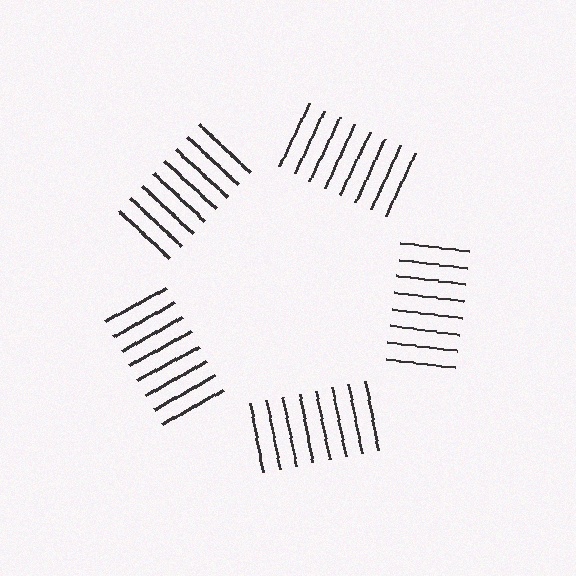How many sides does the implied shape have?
5 sides — the line-ends trace a pentagon.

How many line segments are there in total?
40 — 8 along each of the 5 edges.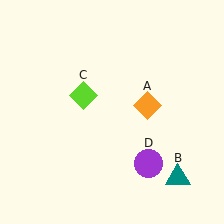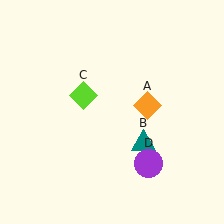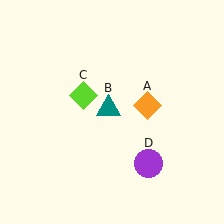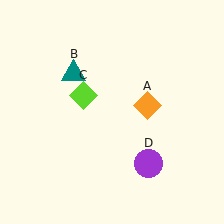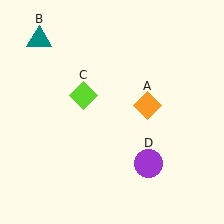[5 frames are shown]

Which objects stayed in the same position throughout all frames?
Orange diamond (object A) and lime diamond (object C) and purple circle (object D) remained stationary.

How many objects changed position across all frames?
1 object changed position: teal triangle (object B).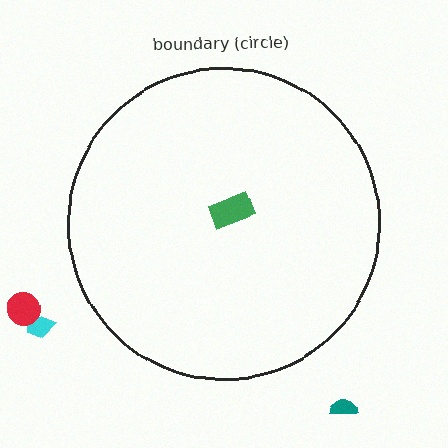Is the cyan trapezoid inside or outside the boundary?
Outside.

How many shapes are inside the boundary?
1 inside, 3 outside.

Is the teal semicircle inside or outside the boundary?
Outside.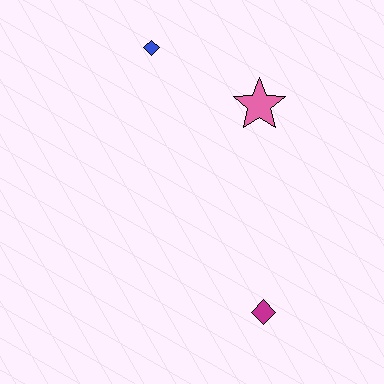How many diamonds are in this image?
There are 2 diamonds.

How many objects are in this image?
There are 3 objects.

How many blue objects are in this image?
There is 1 blue object.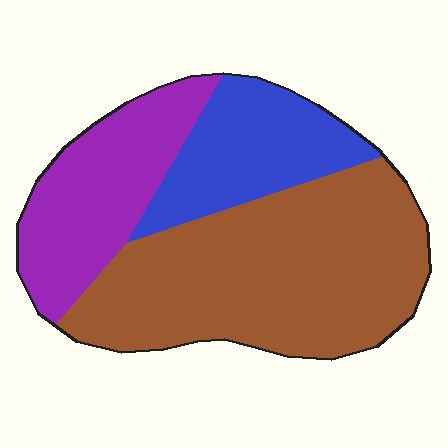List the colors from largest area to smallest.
From largest to smallest: brown, purple, blue.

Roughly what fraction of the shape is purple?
Purple covers 25% of the shape.